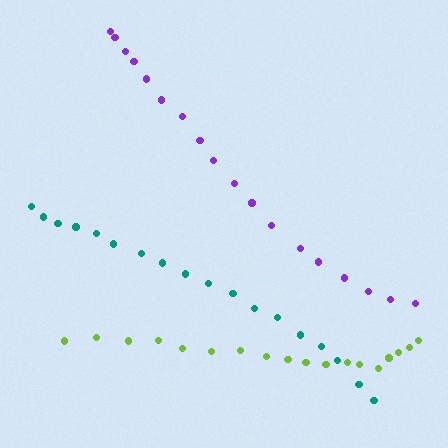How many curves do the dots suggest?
There are 3 distinct paths.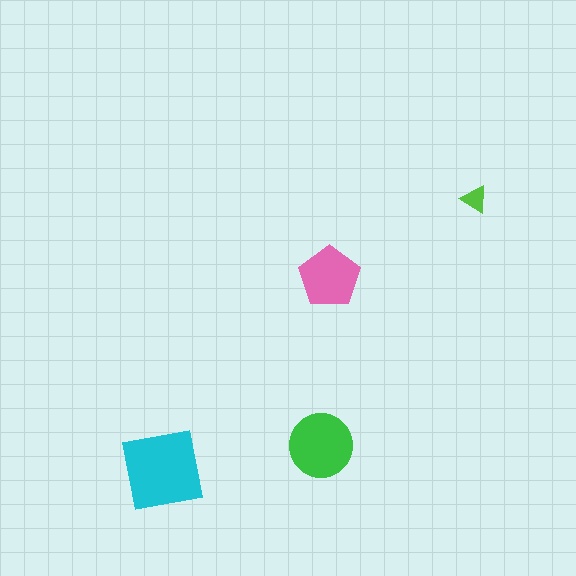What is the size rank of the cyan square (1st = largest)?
1st.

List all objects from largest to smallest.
The cyan square, the green circle, the pink pentagon, the lime triangle.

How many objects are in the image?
There are 4 objects in the image.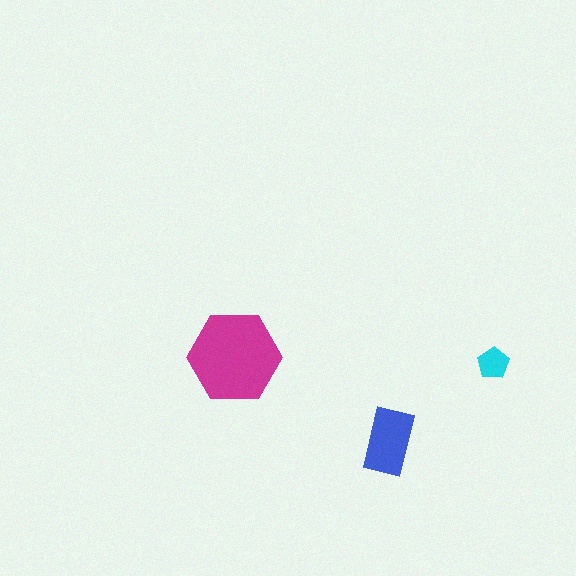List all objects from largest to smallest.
The magenta hexagon, the blue rectangle, the cyan pentagon.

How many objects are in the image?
There are 3 objects in the image.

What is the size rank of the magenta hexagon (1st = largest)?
1st.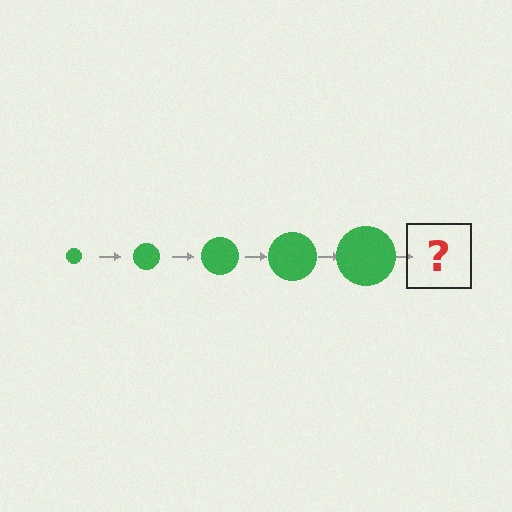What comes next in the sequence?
The next element should be a green circle, larger than the previous one.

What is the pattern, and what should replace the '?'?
The pattern is that the circle gets progressively larger each step. The '?' should be a green circle, larger than the previous one.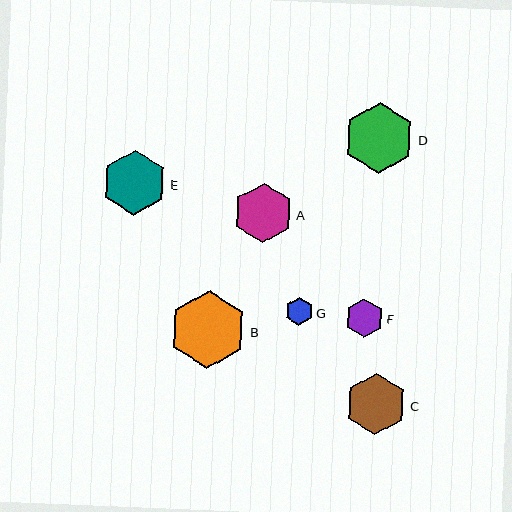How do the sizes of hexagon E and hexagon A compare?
Hexagon E and hexagon A are approximately the same size.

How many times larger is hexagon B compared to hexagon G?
Hexagon B is approximately 2.8 times the size of hexagon G.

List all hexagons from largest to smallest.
From largest to smallest: B, D, E, C, A, F, G.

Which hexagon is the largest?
Hexagon B is the largest with a size of approximately 77 pixels.